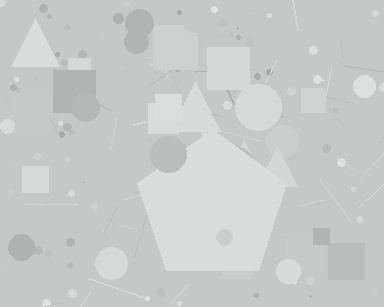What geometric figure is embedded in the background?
A pentagon is embedded in the background.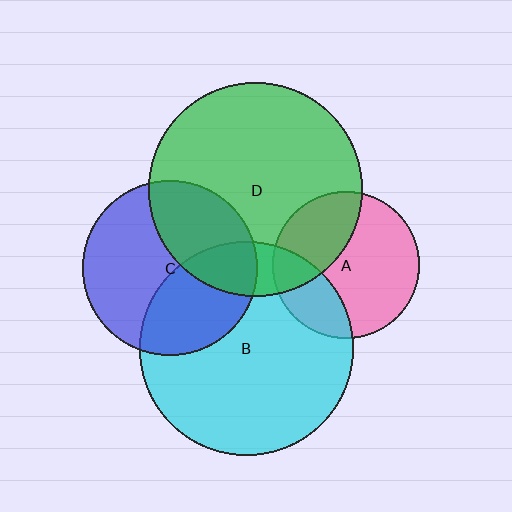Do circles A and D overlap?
Yes.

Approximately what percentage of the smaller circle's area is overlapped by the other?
Approximately 35%.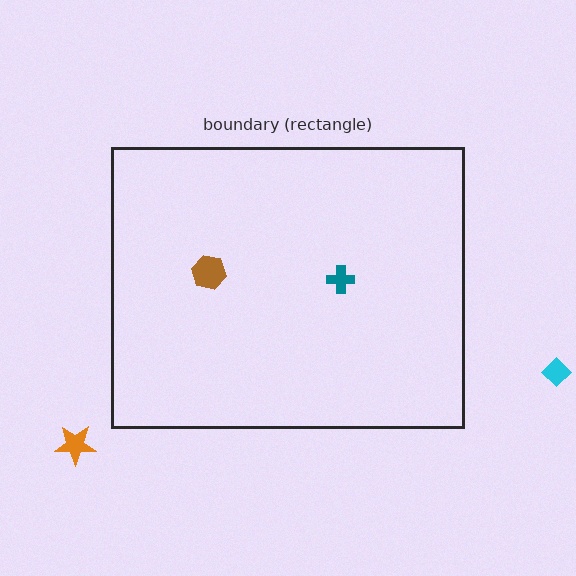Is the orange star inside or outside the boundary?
Outside.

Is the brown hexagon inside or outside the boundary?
Inside.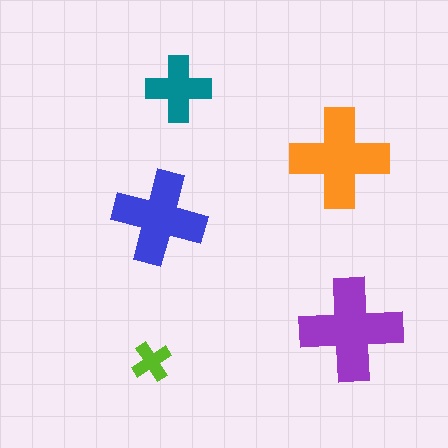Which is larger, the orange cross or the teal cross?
The orange one.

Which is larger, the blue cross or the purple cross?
The purple one.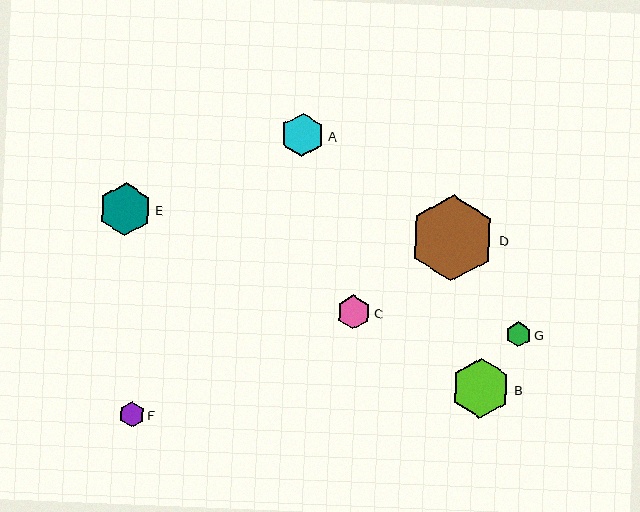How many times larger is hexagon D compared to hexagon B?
Hexagon D is approximately 1.4 times the size of hexagon B.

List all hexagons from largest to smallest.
From largest to smallest: D, B, E, A, C, F, G.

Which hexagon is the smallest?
Hexagon G is the smallest with a size of approximately 25 pixels.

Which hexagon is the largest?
Hexagon D is the largest with a size of approximately 86 pixels.